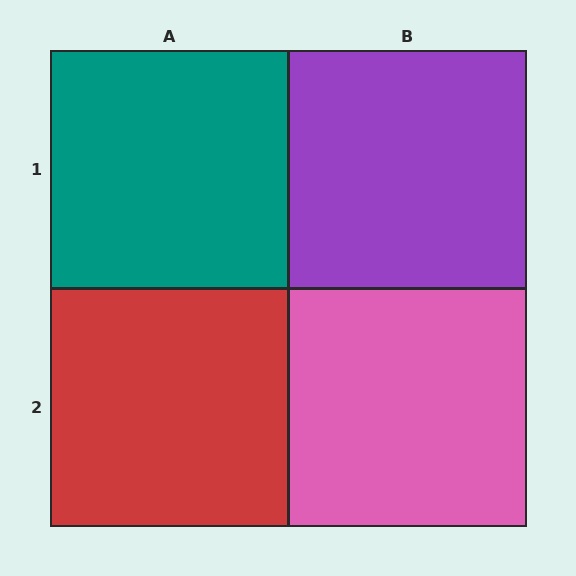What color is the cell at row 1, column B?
Purple.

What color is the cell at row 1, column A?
Teal.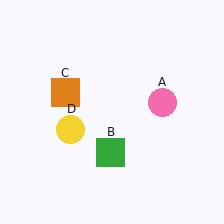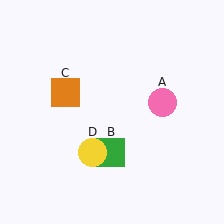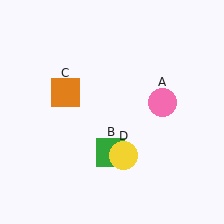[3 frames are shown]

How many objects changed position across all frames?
1 object changed position: yellow circle (object D).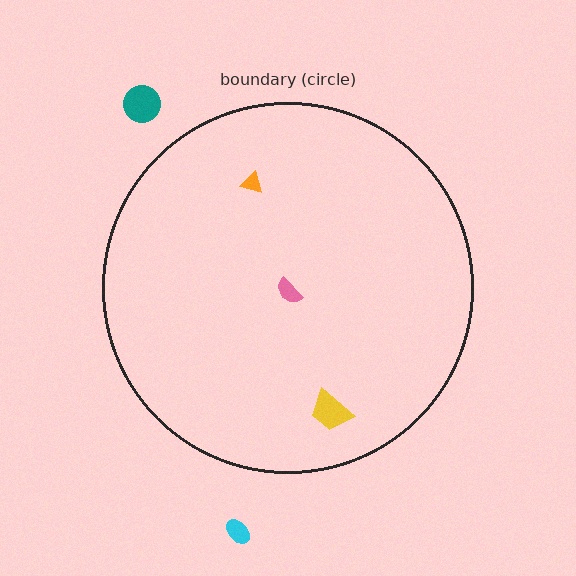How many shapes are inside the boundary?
3 inside, 2 outside.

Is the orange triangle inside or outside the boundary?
Inside.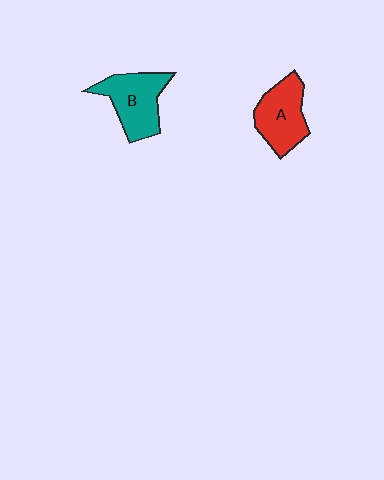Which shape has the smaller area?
Shape A (red).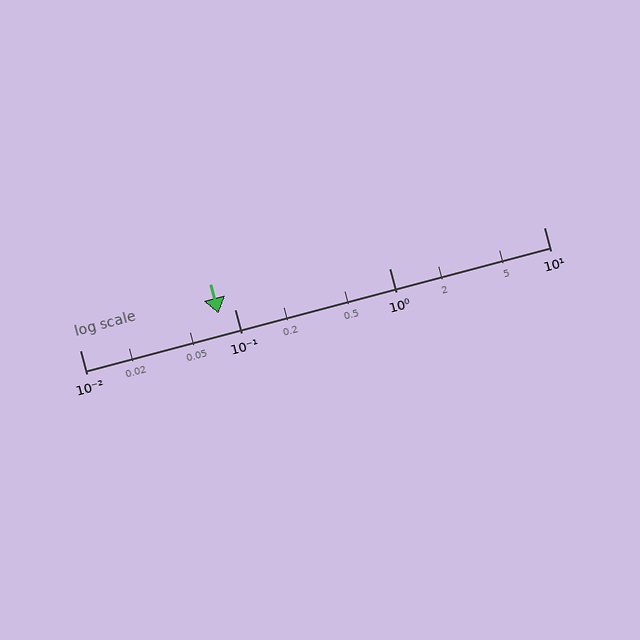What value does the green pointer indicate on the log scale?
The pointer indicates approximately 0.079.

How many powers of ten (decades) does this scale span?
The scale spans 3 decades, from 0.01 to 10.